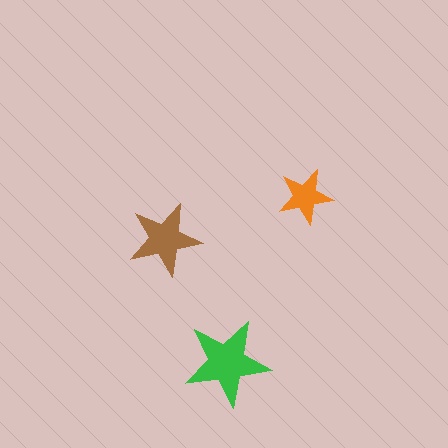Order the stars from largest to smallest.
the green one, the brown one, the orange one.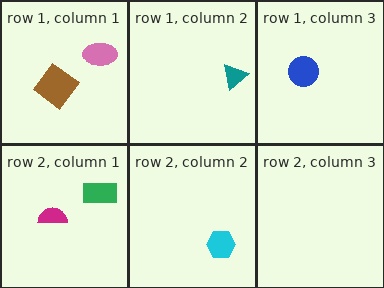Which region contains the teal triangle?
The row 1, column 2 region.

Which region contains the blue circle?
The row 1, column 3 region.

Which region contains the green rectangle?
The row 2, column 1 region.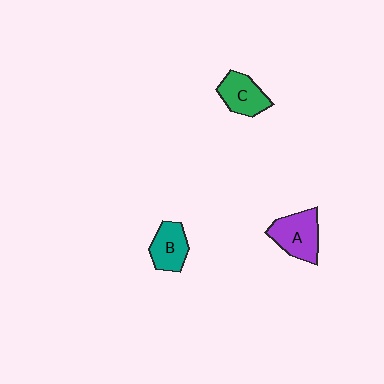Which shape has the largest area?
Shape A (purple).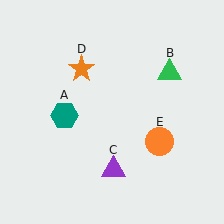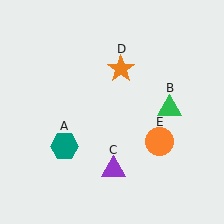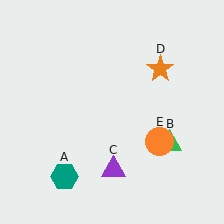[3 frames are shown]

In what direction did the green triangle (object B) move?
The green triangle (object B) moved down.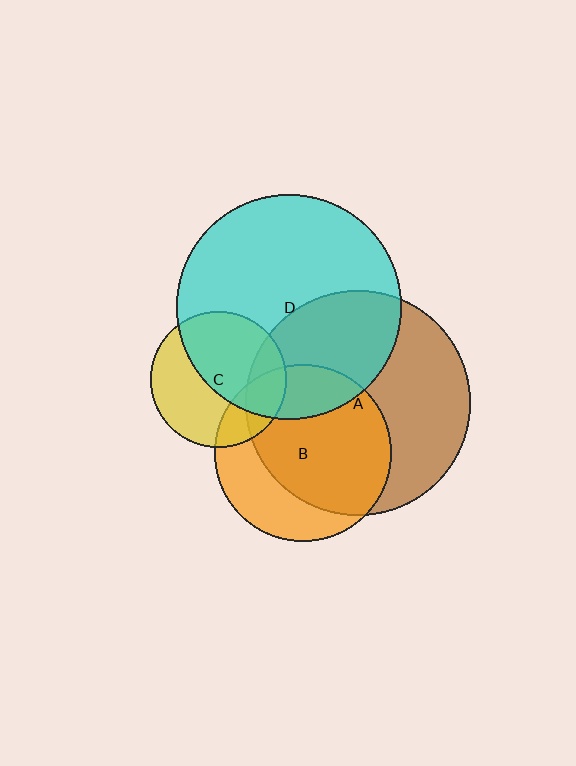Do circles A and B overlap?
Yes.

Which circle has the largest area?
Circle D (cyan).